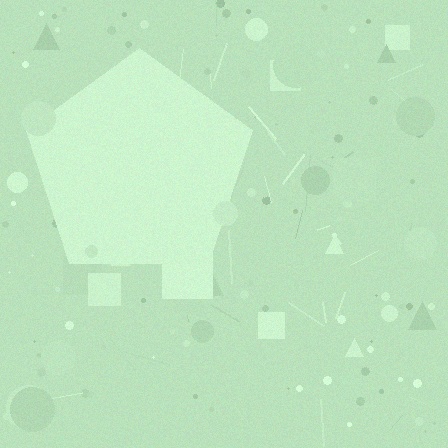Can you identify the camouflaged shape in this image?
The camouflaged shape is a pentagon.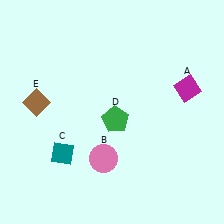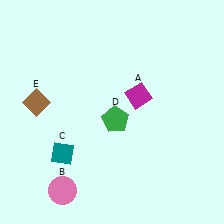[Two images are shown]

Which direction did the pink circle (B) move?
The pink circle (B) moved left.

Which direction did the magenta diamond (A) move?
The magenta diamond (A) moved left.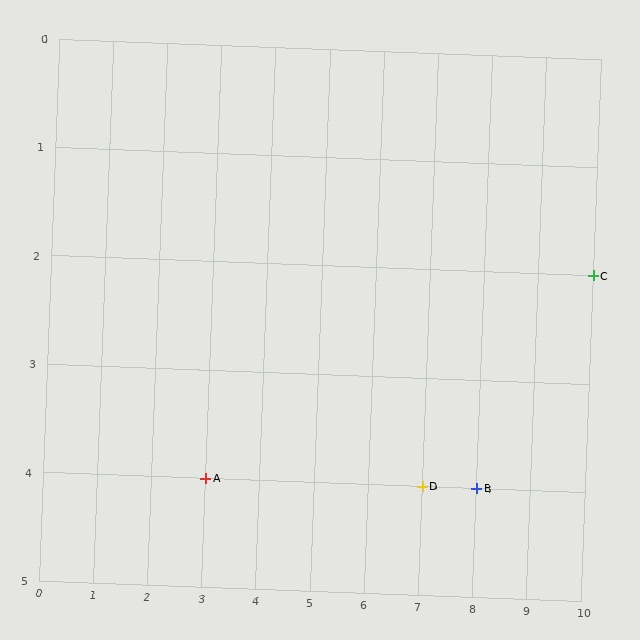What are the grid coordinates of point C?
Point C is at grid coordinates (10, 2).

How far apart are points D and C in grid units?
Points D and C are 3 columns and 2 rows apart (about 3.6 grid units diagonally).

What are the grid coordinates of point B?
Point B is at grid coordinates (8, 4).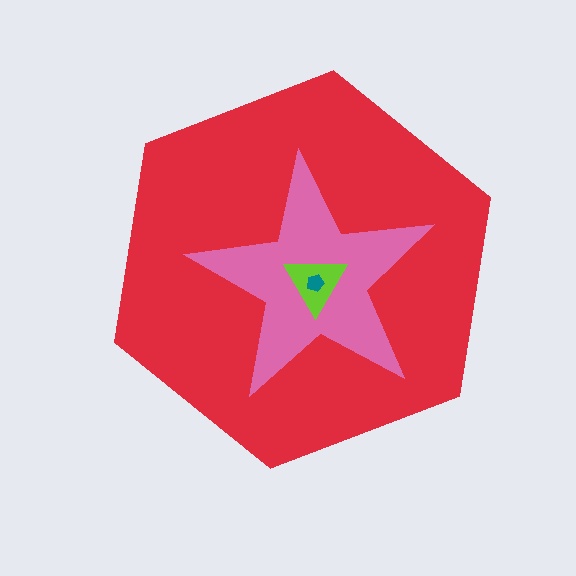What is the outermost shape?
The red hexagon.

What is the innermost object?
The teal pentagon.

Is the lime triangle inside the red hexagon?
Yes.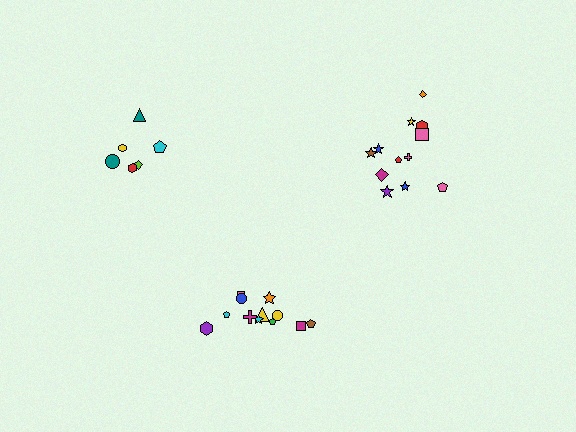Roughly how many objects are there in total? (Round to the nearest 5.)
Roughly 30 objects in total.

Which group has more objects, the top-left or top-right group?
The top-right group.